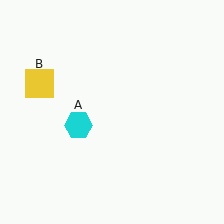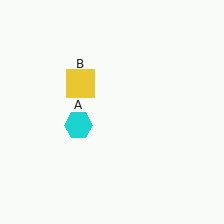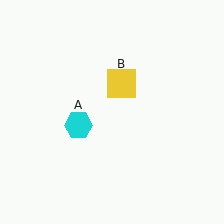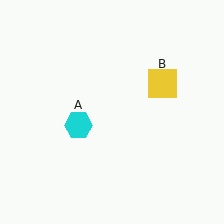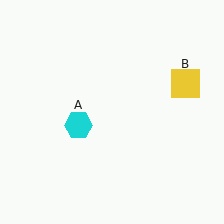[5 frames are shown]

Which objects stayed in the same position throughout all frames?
Cyan hexagon (object A) remained stationary.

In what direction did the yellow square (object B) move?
The yellow square (object B) moved right.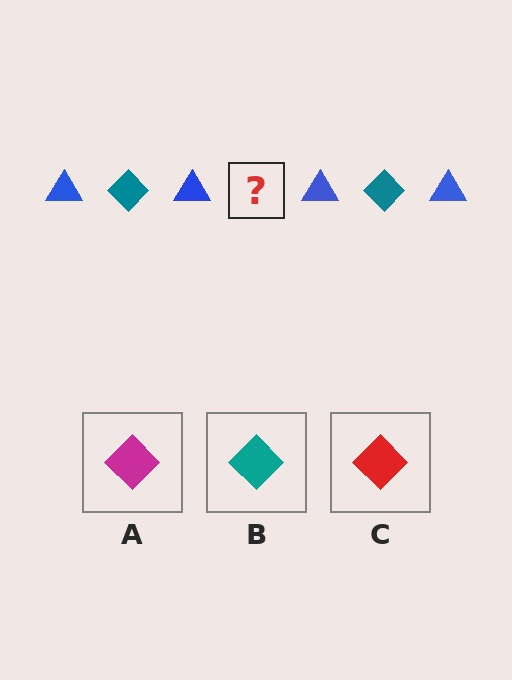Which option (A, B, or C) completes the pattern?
B.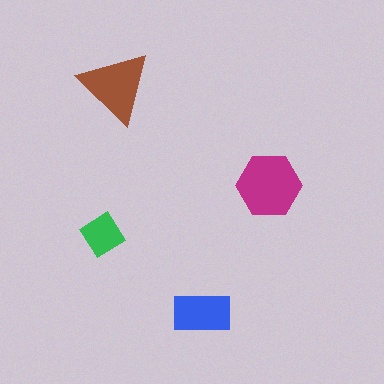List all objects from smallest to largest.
The green diamond, the blue rectangle, the brown triangle, the magenta hexagon.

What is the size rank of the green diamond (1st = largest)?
4th.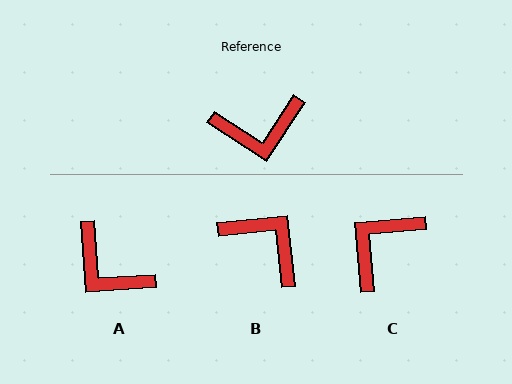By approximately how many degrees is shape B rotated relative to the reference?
Approximately 129 degrees counter-clockwise.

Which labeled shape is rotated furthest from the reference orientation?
C, about 142 degrees away.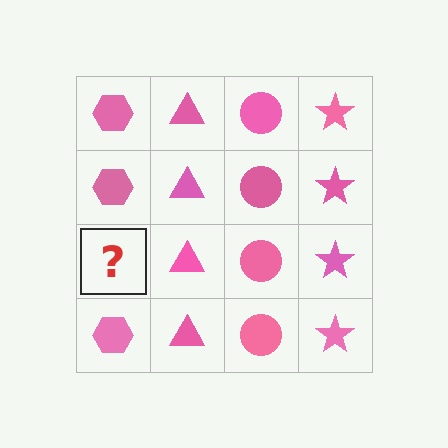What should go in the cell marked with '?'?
The missing cell should contain a pink hexagon.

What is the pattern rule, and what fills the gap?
The rule is that each column has a consistent shape. The gap should be filled with a pink hexagon.